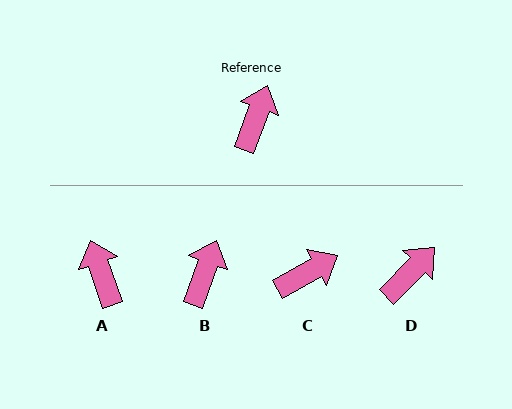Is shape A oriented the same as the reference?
No, it is off by about 39 degrees.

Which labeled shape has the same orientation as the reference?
B.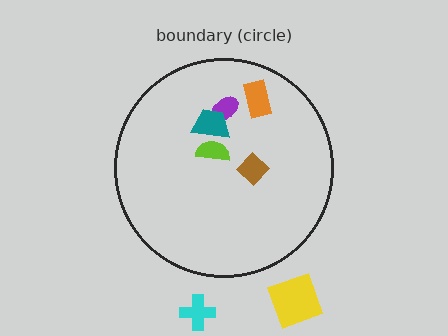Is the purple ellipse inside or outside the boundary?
Inside.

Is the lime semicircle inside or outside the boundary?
Inside.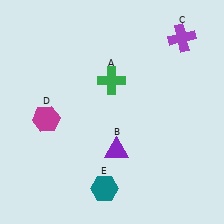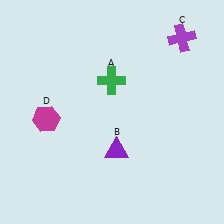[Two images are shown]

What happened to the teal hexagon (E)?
The teal hexagon (E) was removed in Image 2. It was in the bottom-left area of Image 1.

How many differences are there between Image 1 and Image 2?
There is 1 difference between the two images.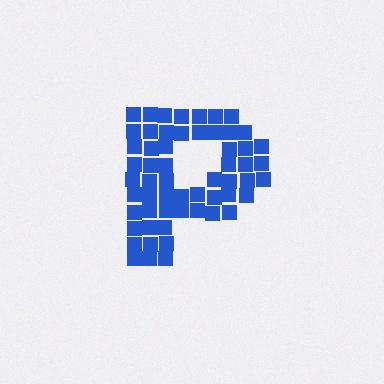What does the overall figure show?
The overall figure shows the letter P.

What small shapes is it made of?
It is made of small squares.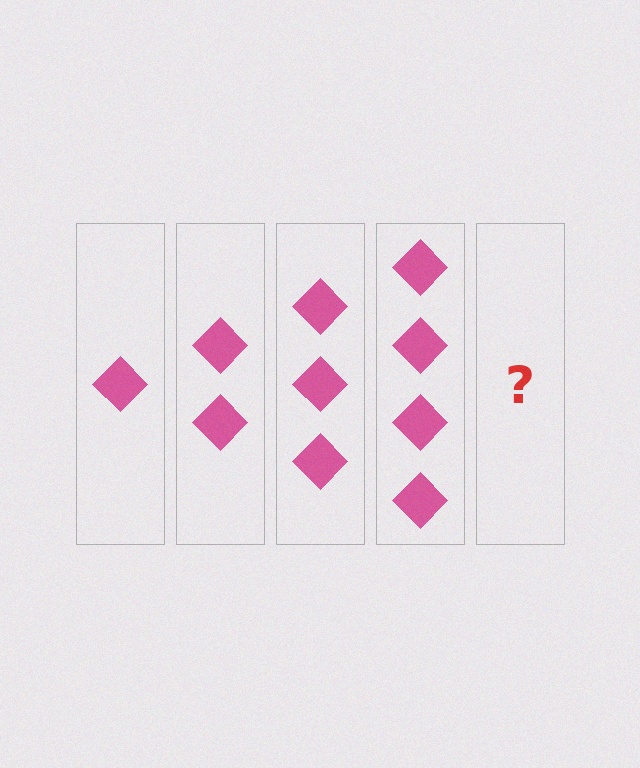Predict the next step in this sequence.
The next step is 5 diamonds.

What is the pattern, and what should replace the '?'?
The pattern is that each step adds one more diamond. The '?' should be 5 diamonds.